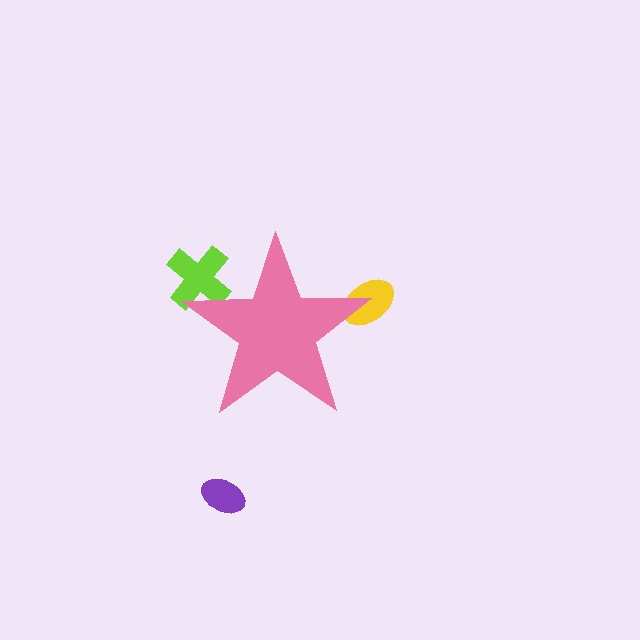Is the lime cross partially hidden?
Yes, the lime cross is partially hidden behind the pink star.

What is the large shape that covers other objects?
A pink star.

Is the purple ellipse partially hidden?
No, the purple ellipse is fully visible.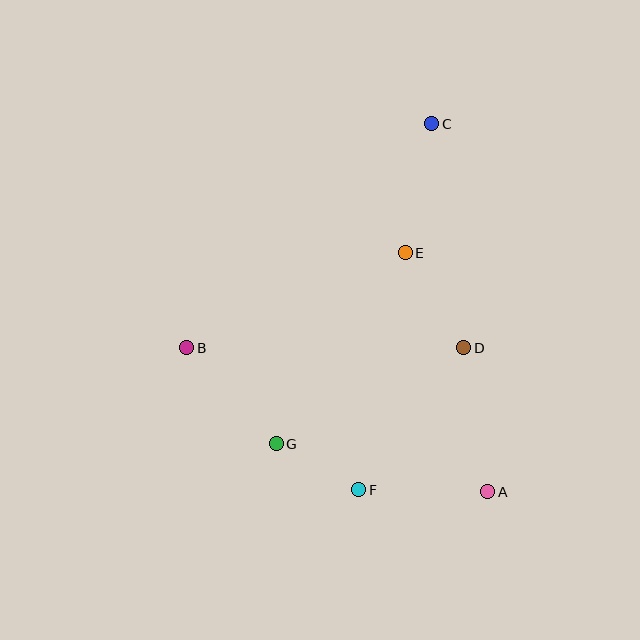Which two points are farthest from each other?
Points C and F are farthest from each other.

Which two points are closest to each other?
Points F and G are closest to each other.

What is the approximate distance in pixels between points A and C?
The distance between A and C is approximately 372 pixels.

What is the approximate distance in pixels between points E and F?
The distance between E and F is approximately 242 pixels.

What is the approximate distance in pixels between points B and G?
The distance between B and G is approximately 131 pixels.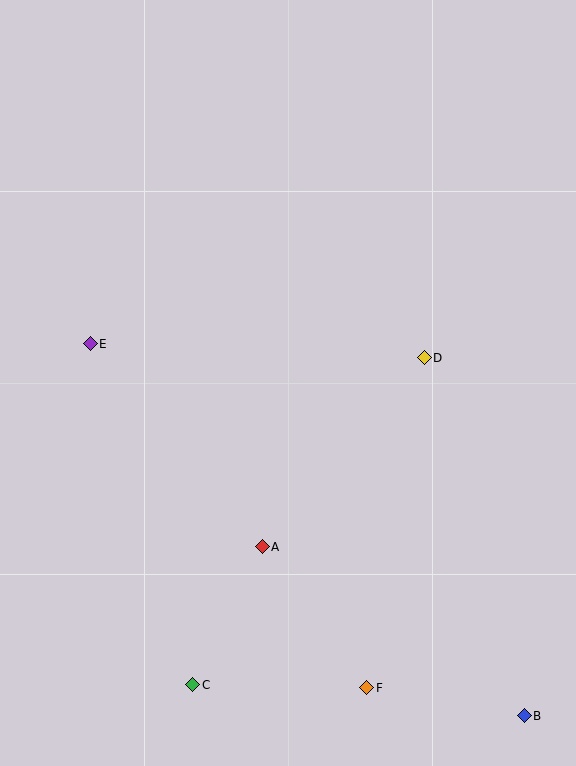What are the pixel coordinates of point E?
Point E is at (90, 344).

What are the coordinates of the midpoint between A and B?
The midpoint between A and B is at (393, 631).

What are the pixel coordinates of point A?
Point A is at (262, 547).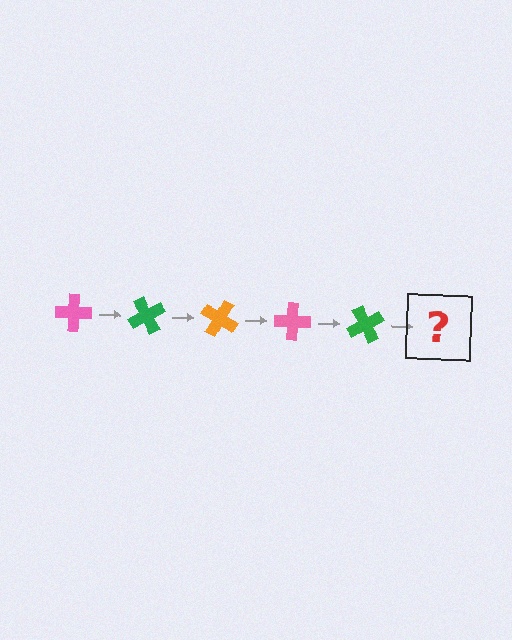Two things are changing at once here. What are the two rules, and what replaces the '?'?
The two rules are that it rotates 60 degrees each step and the color cycles through pink, green, and orange. The '?' should be an orange cross, rotated 300 degrees from the start.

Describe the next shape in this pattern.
It should be an orange cross, rotated 300 degrees from the start.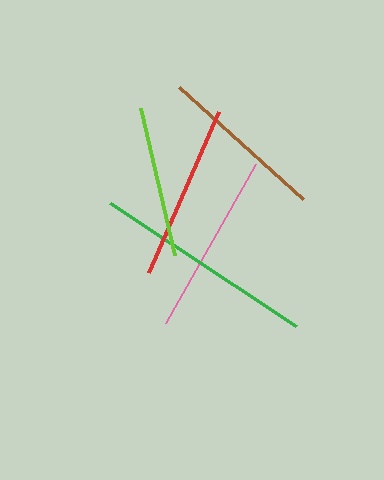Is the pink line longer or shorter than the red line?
The pink line is longer than the red line.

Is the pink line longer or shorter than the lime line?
The pink line is longer than the lime line.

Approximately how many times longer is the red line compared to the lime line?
The red line is approximately 1.2 times the length of the lime line.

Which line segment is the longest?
The green line is the longest at approximately 223 pixels.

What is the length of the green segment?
The green segment is approximately 223 pixels long.